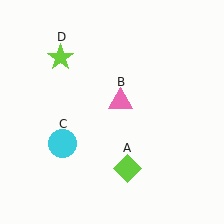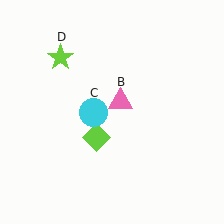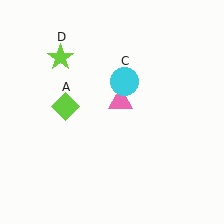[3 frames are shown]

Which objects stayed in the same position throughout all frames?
Pink triangle (object B) and lime star (object D) remained stationary.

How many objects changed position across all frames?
2 objects changed position: lime diamond (object A), cyan circle (object C).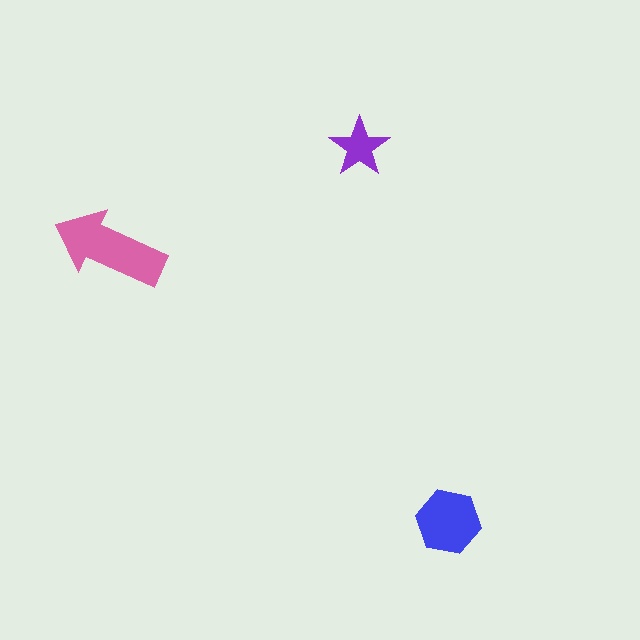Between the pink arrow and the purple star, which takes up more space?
The pink arrow.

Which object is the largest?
The pink arrow.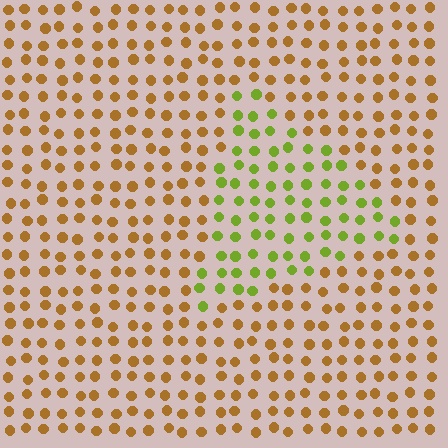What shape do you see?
I see a triangle.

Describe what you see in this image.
The image is filled with small brown elements in a uniform arrangement. A triangle-shaped region is visible where the elements are tinted to a slightly different hue, forming a subtle color boundary.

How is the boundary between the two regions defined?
The boundary is defined purely by a slight shift in hue (about 51 degrees). Spacing, size, and orientation are identical on both sides.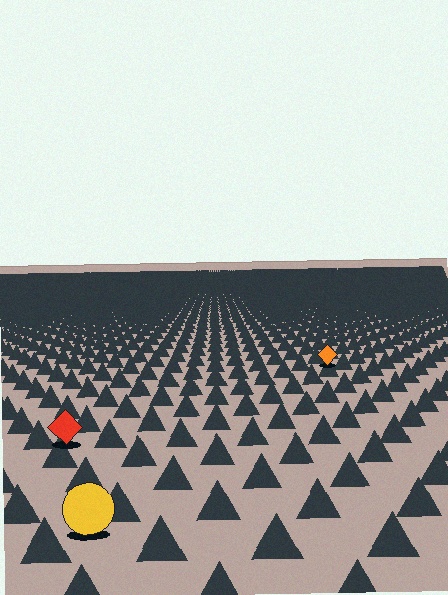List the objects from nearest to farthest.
From nearest to farthest: the yellow circle, the red diamond, the orange diamond.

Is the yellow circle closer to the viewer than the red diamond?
Yes. The yellow circle is closer — you can tell from the texture gradient: the ground texture is coarser near it.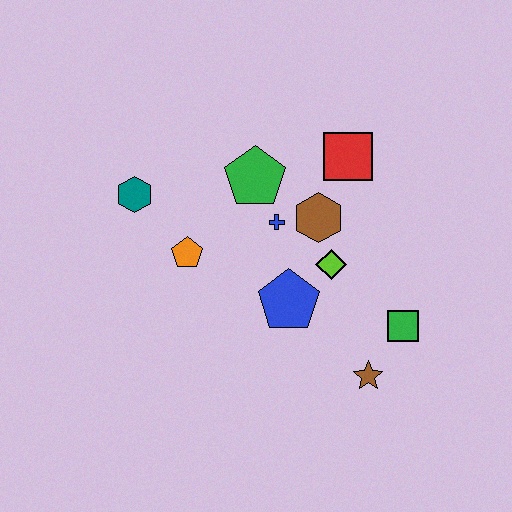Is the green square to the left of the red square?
No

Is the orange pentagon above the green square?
Yes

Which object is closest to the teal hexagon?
The orange pentagon is closest to the teal hexagon.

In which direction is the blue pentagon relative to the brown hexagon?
The blue pentagon is below the brown hexagon.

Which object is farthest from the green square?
The teal hexagon is farthest from the green square.